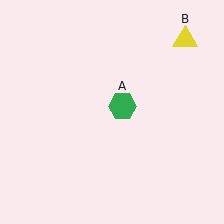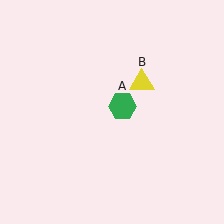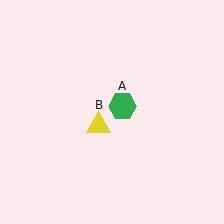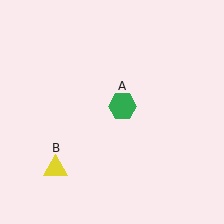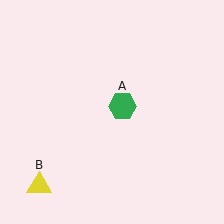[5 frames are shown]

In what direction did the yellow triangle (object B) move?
The yellow triangle (object B) moved down and to the left.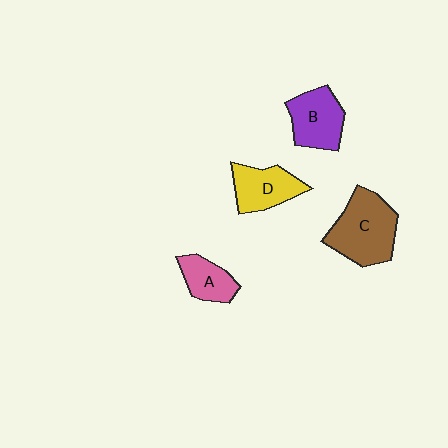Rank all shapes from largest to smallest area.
From largest to smallest: C (brown), B (purple), D (yellow), A (pink).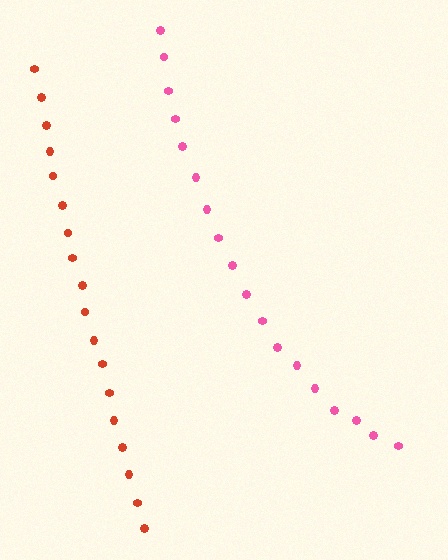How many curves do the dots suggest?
There are 2 distinct paths.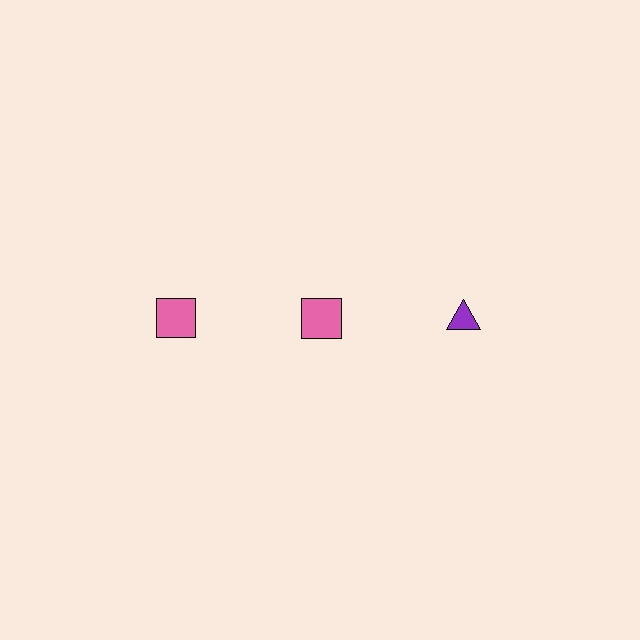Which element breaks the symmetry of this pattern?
The purple triangle in the top row, center column breaks the symmetry. All other shapes are pink squares.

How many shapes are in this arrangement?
There are 3 shapes arranged in a grid pattern.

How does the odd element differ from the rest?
It differs in both color (purple instead of pink) and shape (triangle instead of square).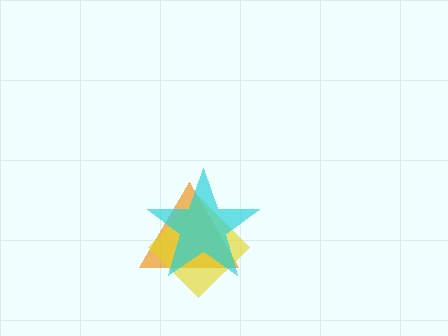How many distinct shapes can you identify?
There are 3 distinct shapes: an orange triangle, a yellow diamond, a cyan star.